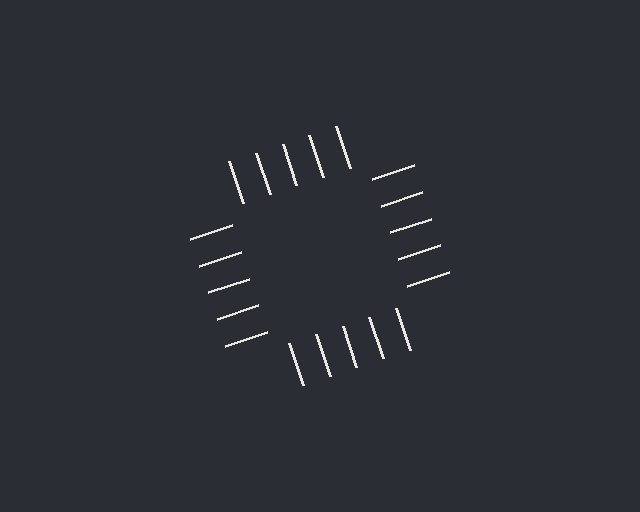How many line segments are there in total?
20 — 5 along each of the 4 edges.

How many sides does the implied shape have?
4 sides — the line-ends trace a square.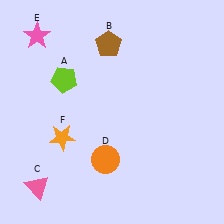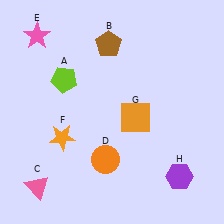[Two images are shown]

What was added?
An orange square (G), a purple hexagon (H) were added in Image 2.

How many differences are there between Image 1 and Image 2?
There are 2 differences between the two images.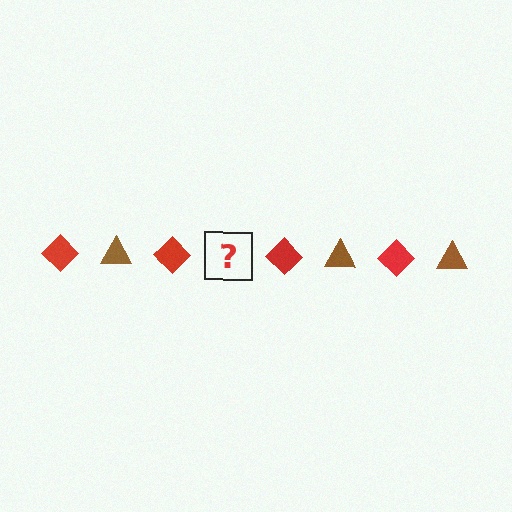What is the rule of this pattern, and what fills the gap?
The rule is that the pattern alternates between red diamond and brown triangle. The gap should be filled with a brown triangle.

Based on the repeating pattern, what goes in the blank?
The blank should be a brown triangle.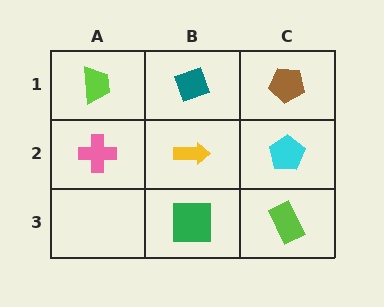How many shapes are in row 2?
3 shapes.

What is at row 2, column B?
A yellow arrow.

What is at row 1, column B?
A teal diamond.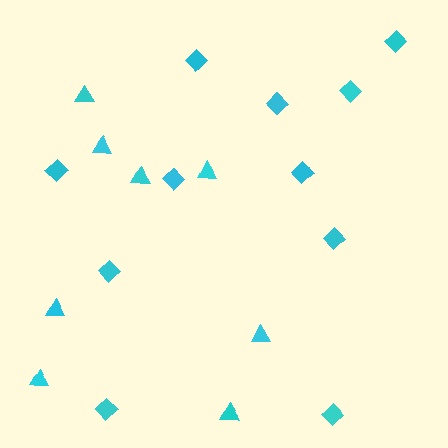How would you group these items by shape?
There are 2 groups: one group of diamonds (11) and one group of triangles (8).